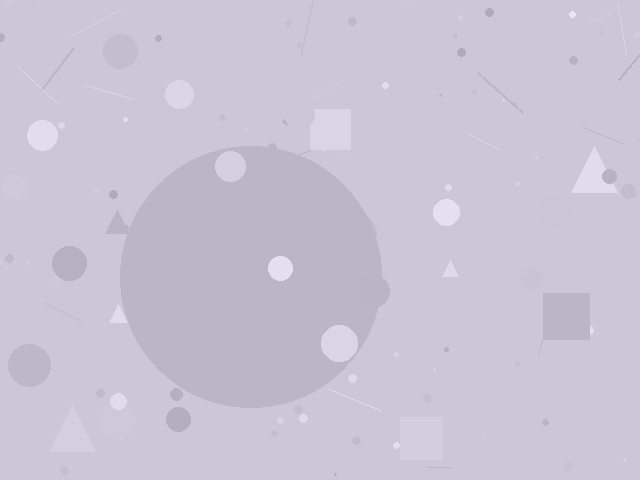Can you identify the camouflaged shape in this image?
The camouflaged shape is a circle.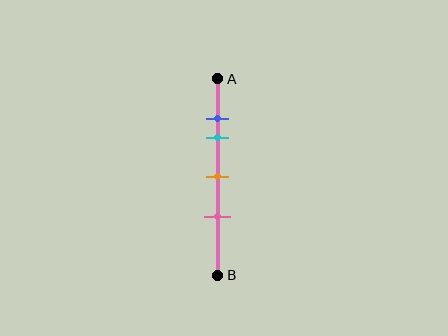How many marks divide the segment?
There are 4 marks dividing the segment.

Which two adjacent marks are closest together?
The blue and cyan marks are the closest adjacent pair.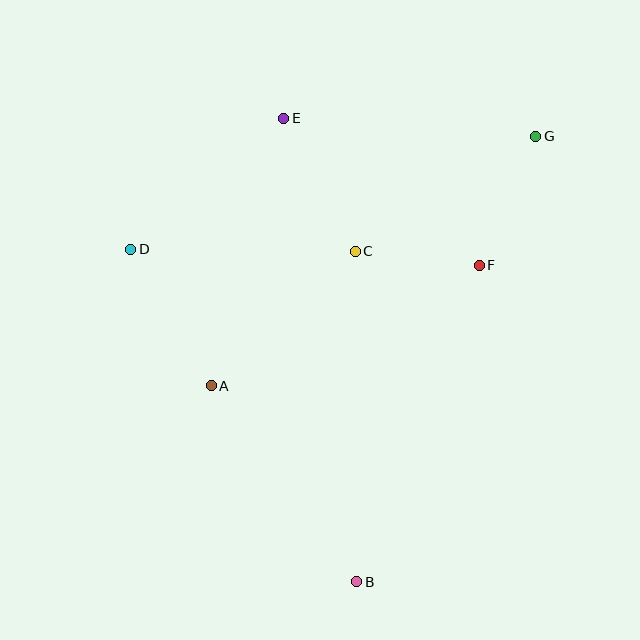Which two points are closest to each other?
Points C and F are closest to each other.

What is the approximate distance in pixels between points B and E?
The distance between B and E is approximately 469 pixels.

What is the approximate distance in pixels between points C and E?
The distance between C and E is approximately 151 pixels.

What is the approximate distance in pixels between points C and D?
The distance between C and D is approximately 225 pixels.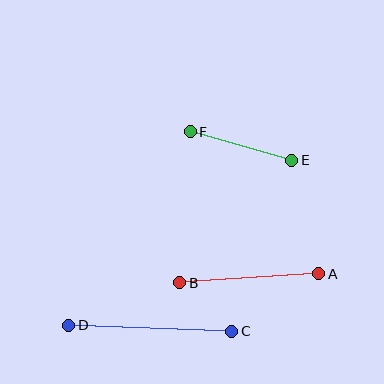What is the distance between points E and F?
The distance is approximately 105 pixels.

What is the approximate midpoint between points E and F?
The midpoint is at approximately (241, 146) pixels.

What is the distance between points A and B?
The distance is approximately 139 pixels.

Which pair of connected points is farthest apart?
Points C and D are farthest apart.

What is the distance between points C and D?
The distance is approximately 164 pixels.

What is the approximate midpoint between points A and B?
The midpoint is at approximately (249, 278) pixels.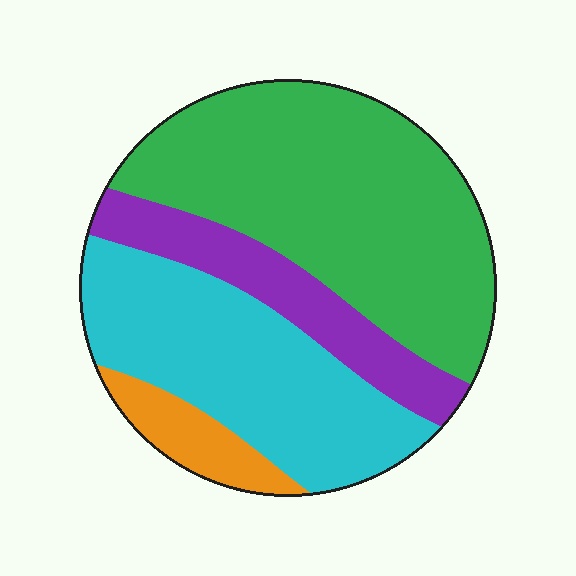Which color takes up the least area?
Orange, at roughly 5%.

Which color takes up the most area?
Green, at roughly 45%.